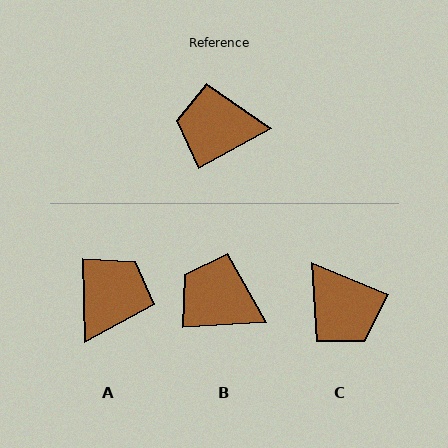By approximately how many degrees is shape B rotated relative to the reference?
Approximately 26 degrees clockwise.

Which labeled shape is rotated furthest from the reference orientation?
C, about 128 degrees away.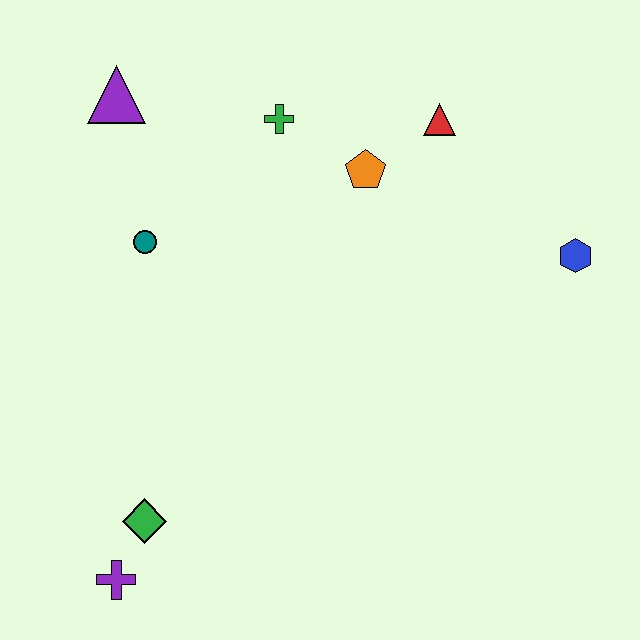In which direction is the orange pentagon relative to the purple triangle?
The orange pentagon is to the right of the purple triangle.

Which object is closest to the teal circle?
The purple triangle is closest to the teal circle.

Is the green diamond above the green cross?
No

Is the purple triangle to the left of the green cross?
Yes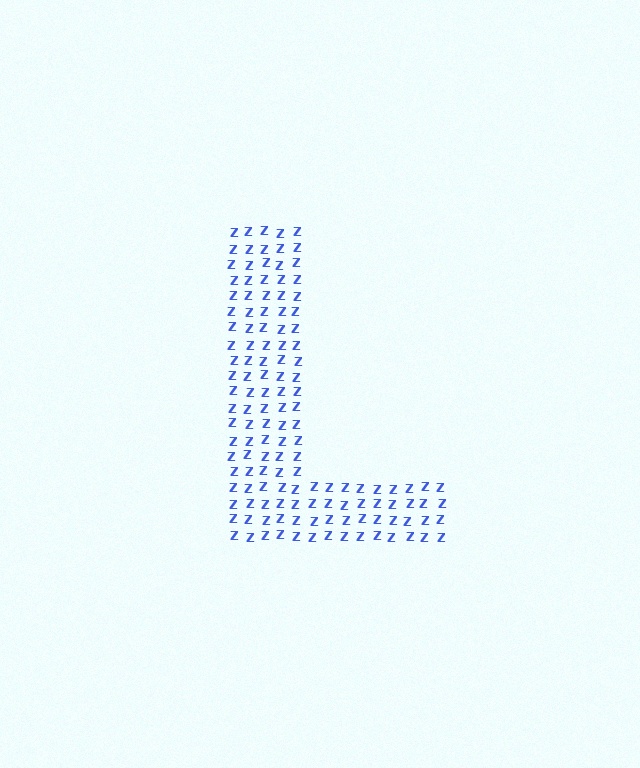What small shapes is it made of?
It is made of small letter Z's.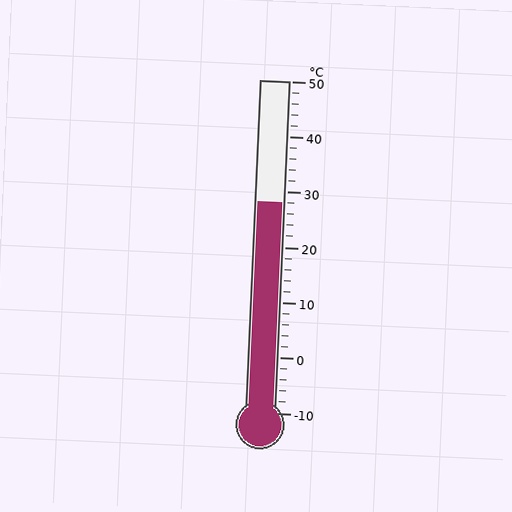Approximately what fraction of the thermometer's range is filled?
The thermometer is filled to approximately 65% of its range.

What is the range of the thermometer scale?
The thermometer scale ranges from -10°C to 50°C.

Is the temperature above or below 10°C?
The temperature is above 10°C.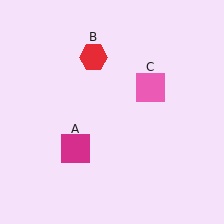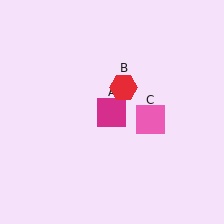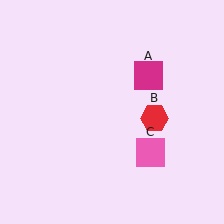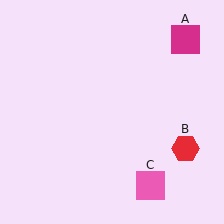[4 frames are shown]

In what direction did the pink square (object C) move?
The pink square (object C) moved down.